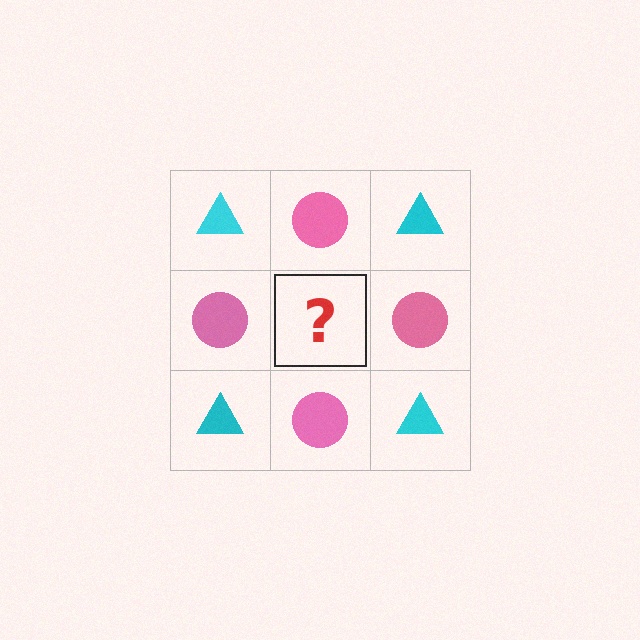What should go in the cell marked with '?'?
The missing cell should contain a cyan triangle.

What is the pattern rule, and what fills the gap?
The rule is that it alternates cyan triangle and pink circle in a checkerboard pattern. The gap should be filled with a cyan triangle.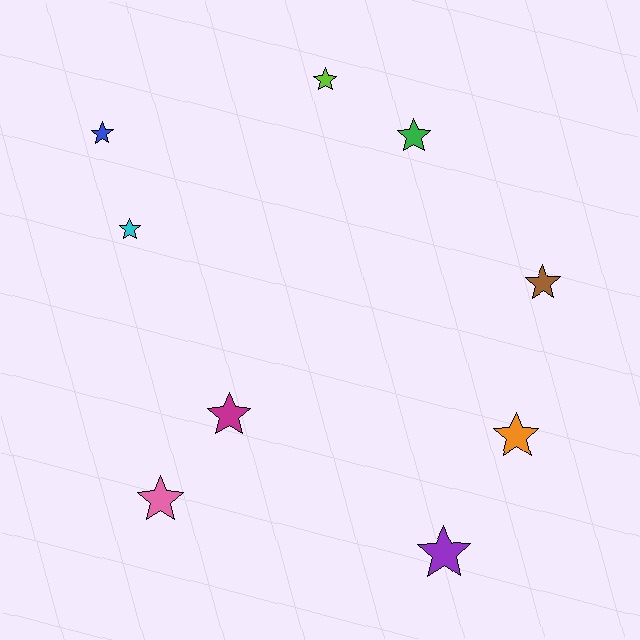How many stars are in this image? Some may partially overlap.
There are 9 stars.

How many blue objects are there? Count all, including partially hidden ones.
There is 1 blue object.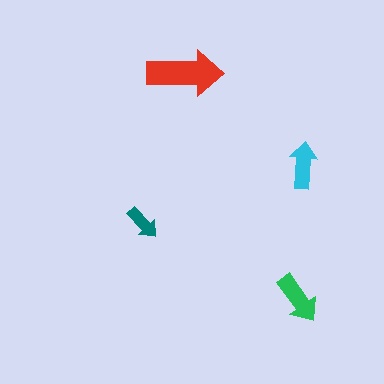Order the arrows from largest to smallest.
the red one, the green one, the cyan one, the teal one.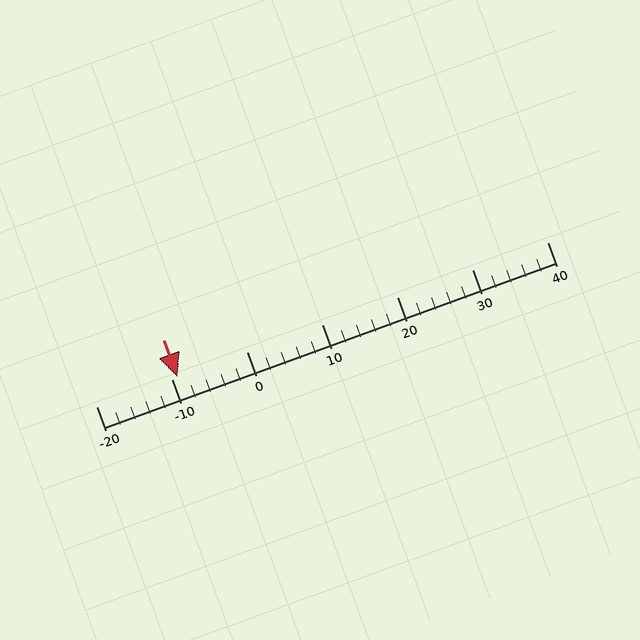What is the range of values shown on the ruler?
The ruler shows values from -20 to 40.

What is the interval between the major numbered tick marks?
The major tick marks are spaced 10 units apart.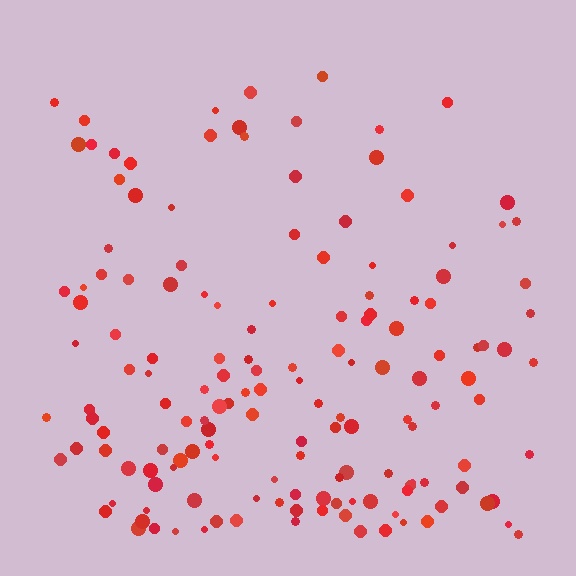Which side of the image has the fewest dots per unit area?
The top.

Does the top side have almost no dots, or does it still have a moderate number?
Still a moderate number, just noticeably fewer than the bottom.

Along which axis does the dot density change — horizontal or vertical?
Vertical.